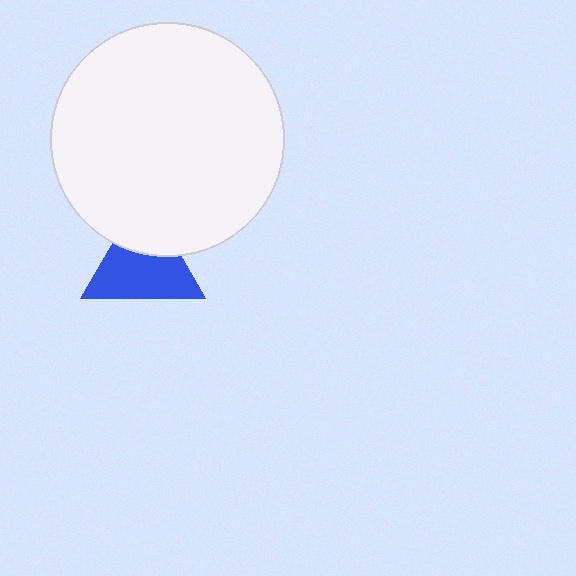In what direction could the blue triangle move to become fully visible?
The blue triangle could move down. That would shift it out from behind the white circle entirely.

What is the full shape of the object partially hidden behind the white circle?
The partially hidden object is a blue triangle.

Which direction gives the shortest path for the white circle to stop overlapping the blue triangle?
Moving up gives the shortest separation.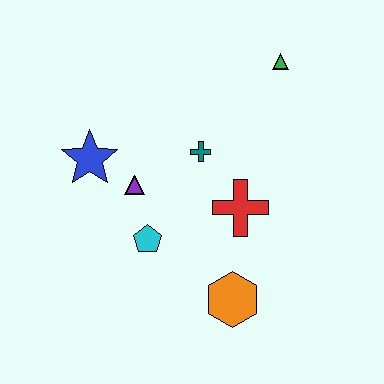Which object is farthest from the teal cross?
The orange hexagon is farthest from the teal cross.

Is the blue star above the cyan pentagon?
Yes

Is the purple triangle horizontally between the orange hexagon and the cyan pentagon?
No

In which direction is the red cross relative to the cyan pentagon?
The red cross is to the right of the cyan pentagon.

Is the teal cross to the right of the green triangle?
No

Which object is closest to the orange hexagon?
The red cross is closest to the orange hexagon.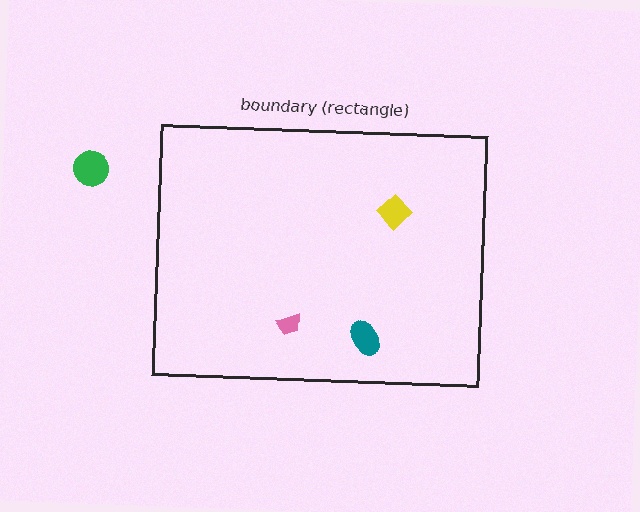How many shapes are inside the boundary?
3 inside, 1 outside.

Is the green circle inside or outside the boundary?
Outside.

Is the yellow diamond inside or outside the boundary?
Inside.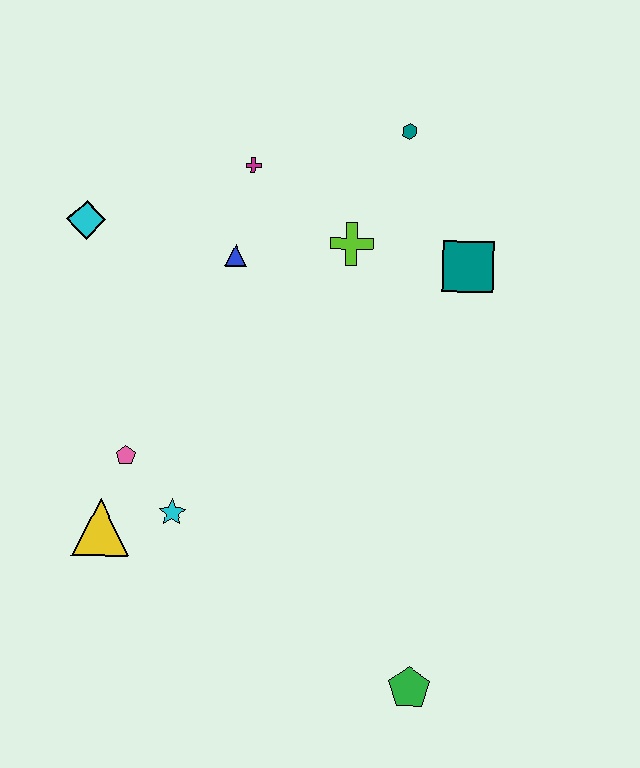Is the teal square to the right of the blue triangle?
Yes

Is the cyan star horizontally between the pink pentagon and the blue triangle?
Yes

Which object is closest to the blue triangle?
The magenta cross is closest to the blue triangle.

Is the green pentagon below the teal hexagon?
Yes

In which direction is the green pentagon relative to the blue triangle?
The green pentagon is below the blue triangle.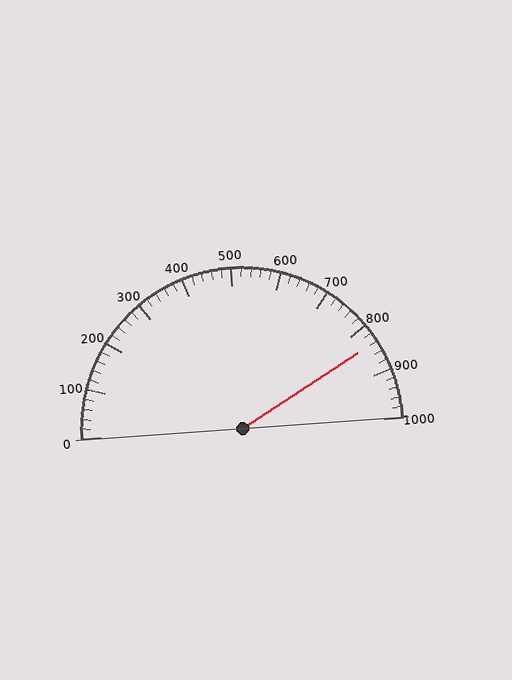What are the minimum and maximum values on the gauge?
The gauge ranges from 0 to 1000.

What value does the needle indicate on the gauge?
The needle indicates approximately 840.